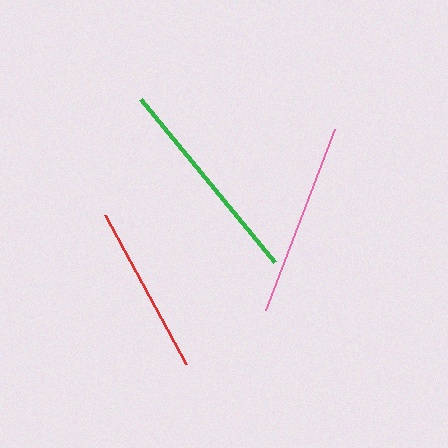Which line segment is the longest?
The green line is the longest at approximately 211 pixels.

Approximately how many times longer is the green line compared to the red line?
The green line is approximately 1.2 times the length of the red line.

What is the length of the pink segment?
The pink segment is approximately 194 pixels long.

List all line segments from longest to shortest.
From longest to shortest: green, pink, red.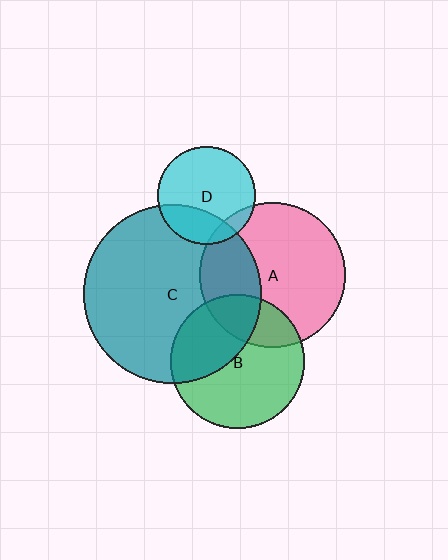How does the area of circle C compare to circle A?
Approximately 1.5 times.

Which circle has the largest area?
Circle C (teal).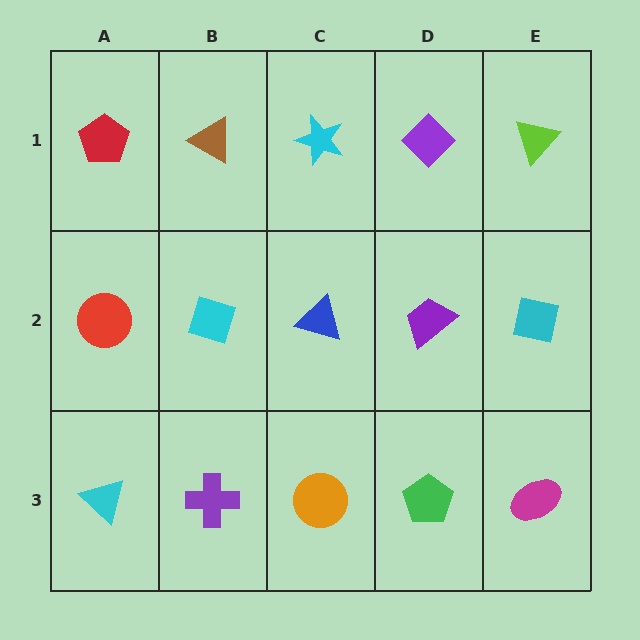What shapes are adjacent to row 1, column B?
A cyan diamond (row 2, column B), a red pentagon (row 1, column A), a cyan star (row 1, column C).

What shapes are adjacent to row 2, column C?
A cyan star (row 1, column C), an orange circle (row 3, column C), a cyan diamond (row 2, column B), a purple trapezoid (row 2, column D).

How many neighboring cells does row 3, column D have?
3.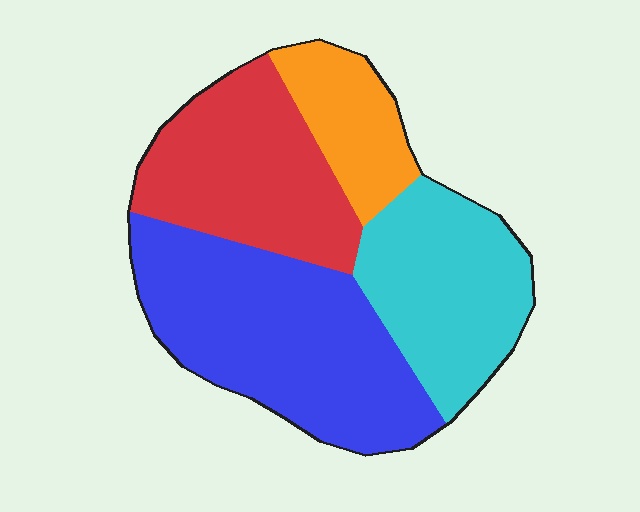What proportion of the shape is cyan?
Cyan takes up between a sixth and a third of the shape.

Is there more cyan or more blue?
Blue.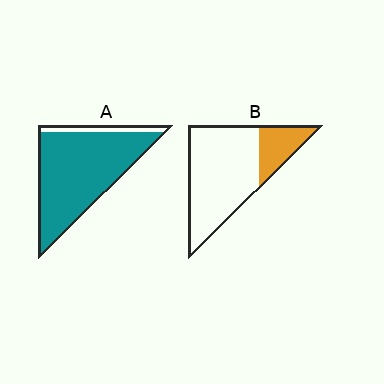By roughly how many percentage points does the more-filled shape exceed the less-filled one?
By roughly 65 percentage points (A over B).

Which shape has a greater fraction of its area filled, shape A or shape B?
Shape A.